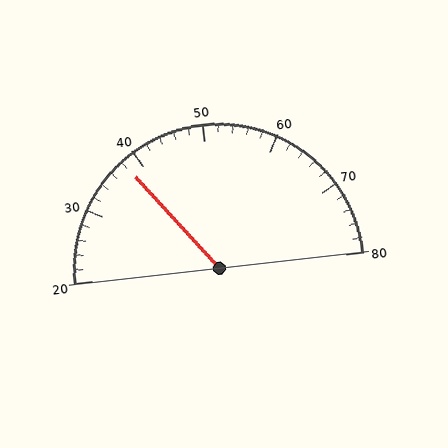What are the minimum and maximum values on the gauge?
The gauge ranges from 20 to 80.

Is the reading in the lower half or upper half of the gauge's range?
The reading is in the lower half of the range (20 to 80).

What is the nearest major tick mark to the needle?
The nearest major tick mark is 40.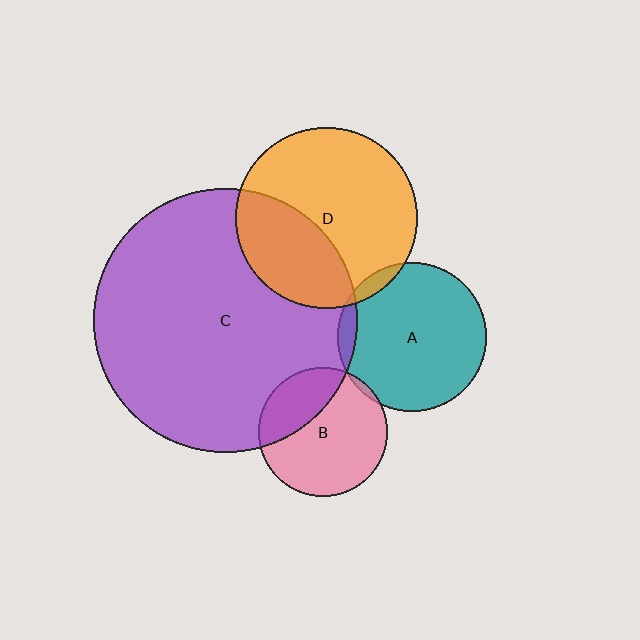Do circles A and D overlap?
Yes.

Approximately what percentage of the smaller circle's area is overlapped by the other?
Approximately 5%.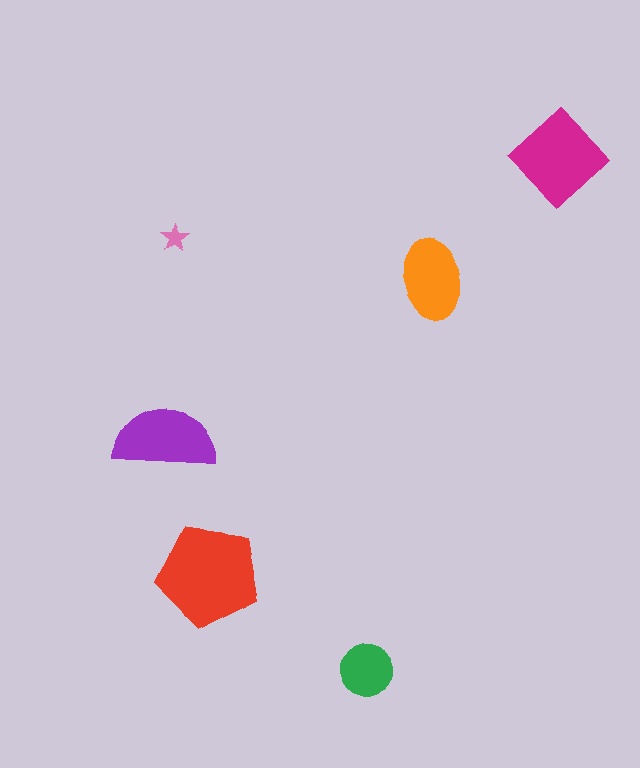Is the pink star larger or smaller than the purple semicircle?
Smaller.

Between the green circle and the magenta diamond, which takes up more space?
The magenta diamond.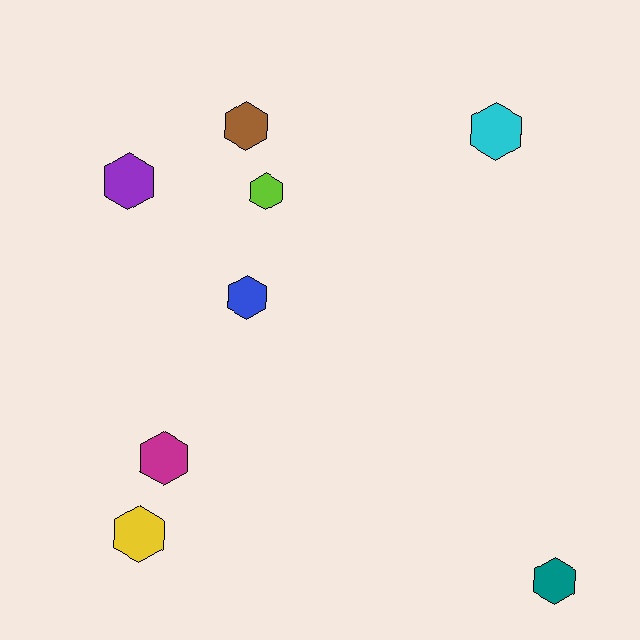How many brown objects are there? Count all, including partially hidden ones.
There is 1 brown object.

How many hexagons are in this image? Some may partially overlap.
There are 8 hexagons.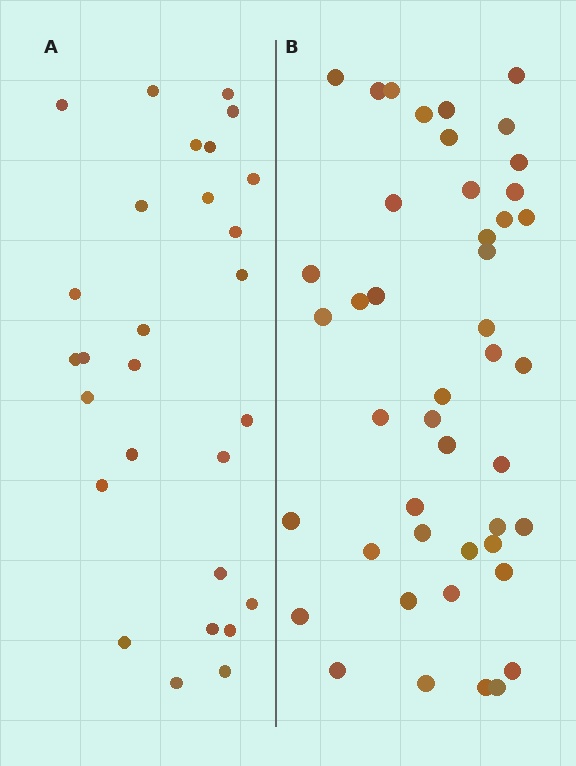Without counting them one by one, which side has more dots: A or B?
Region B (the right region) has more dots.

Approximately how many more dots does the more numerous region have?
Region B has approximately 15 more dots than region A.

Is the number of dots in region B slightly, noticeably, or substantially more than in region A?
Region B has substantially more. The ratio is roughly 1.6 to 1.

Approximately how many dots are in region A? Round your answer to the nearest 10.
About 30 dots. (The exact count is 28, which rounds to 30.)